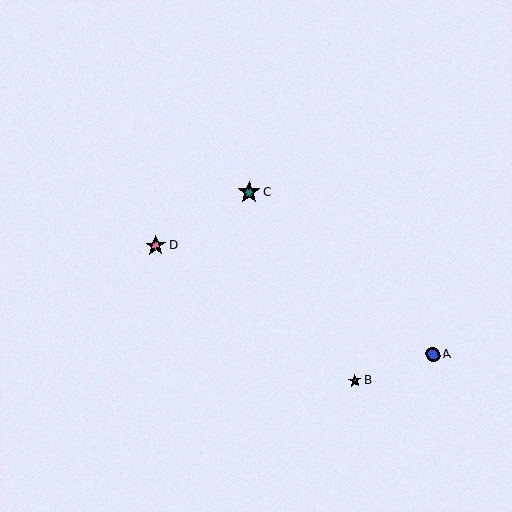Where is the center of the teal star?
The center of the teal star is at (249, 192).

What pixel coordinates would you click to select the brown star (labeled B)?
Click at (355, 381) to select the brown star B.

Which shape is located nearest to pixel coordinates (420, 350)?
The blue circle (labeled A) at (433, 355) is nearest to that location.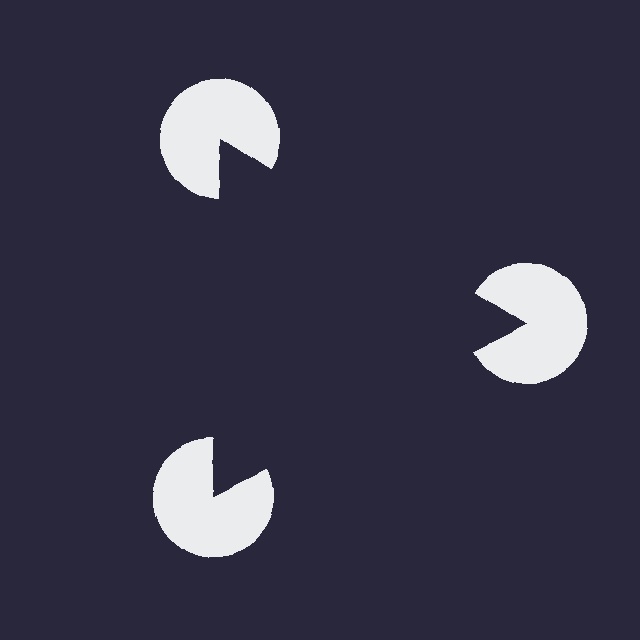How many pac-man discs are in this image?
There are 3 — one at each vertex of the illusory triangle.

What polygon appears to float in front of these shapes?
An illusory triangle — its edges are inferred from the aligned wedge cuts in the pac-man discs, not physically drawn.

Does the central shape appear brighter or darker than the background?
It typically appears slightly darker than the background, even though no actual brightness change is drawn.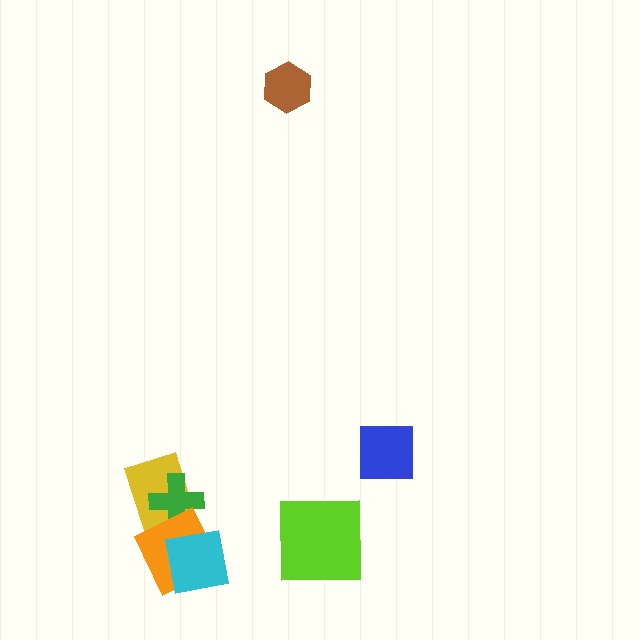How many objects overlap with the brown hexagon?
0 objects overlap with the brown hexagon.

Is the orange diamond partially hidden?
Yes, it is partially covered by another shape.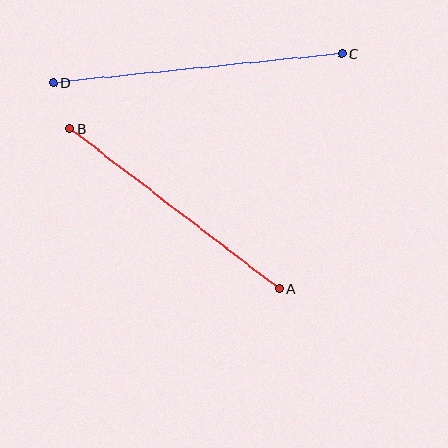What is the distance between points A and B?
The distance is approximately 264 pixels.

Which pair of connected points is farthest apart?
Points C and D are farthest apart.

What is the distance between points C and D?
The distance is approximately 290 pixels.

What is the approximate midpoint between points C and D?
The midpoint is at approximately (197, 68) pixels.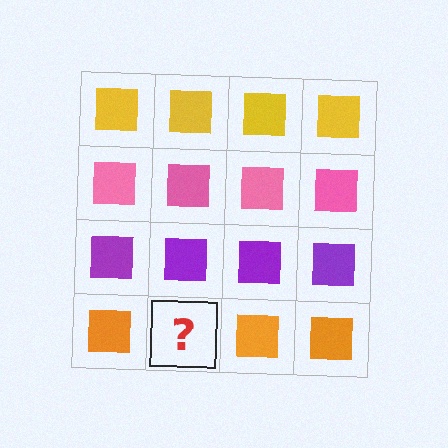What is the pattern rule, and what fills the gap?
The rule is that each row has a consistent color. The gap should be filled with an orange square.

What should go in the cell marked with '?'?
The missing cell should contain an orange square.